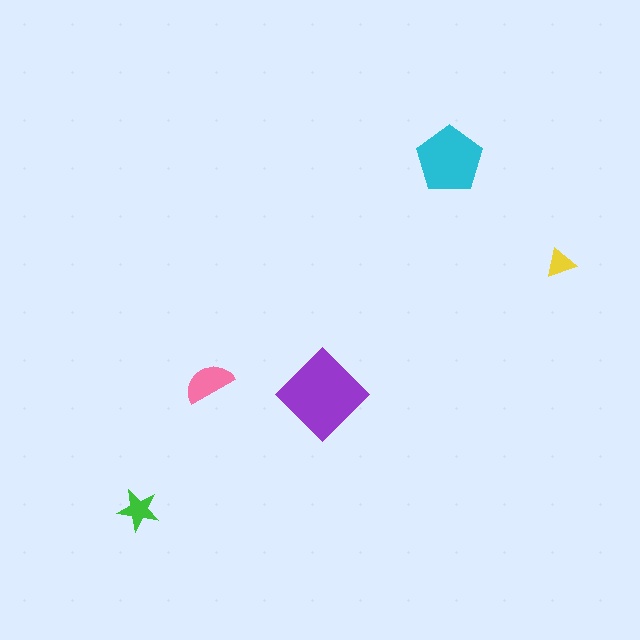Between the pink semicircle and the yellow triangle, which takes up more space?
The pink semicircle.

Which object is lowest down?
The green star is bottommost.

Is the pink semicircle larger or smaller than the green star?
Larger.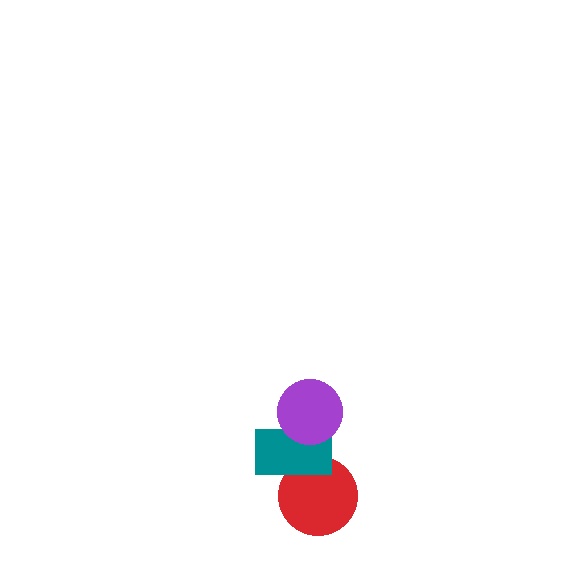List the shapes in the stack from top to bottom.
From top to bottom: the purple circle, the teal rectangle, the red circle.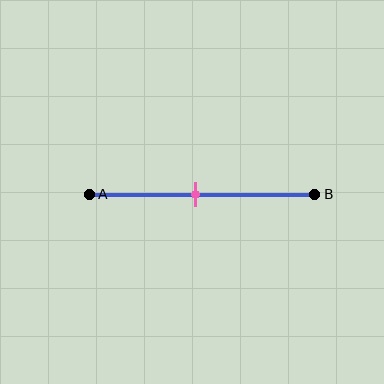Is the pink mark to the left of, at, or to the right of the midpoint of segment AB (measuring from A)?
The pink mark is approximately at the midpoint of segment AB.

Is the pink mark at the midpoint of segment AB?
Yes, the mark is approximately at the midpoint.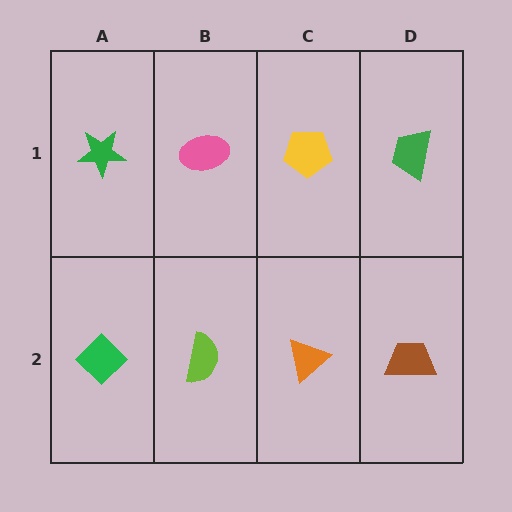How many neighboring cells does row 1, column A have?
2.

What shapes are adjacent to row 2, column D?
A green trapezoid (row 1, column D), an orange triangle (row 2, column C).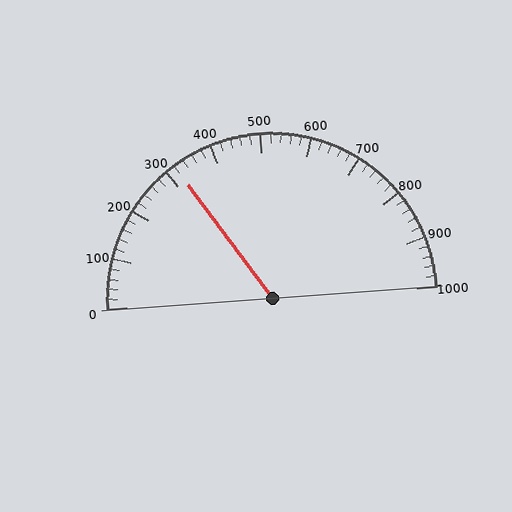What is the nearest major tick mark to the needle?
The nearest major tick mark is 300.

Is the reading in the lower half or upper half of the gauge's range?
The reading is in the lower half of the range (0 to 1000).